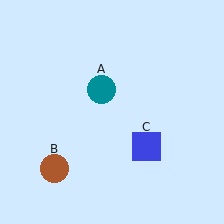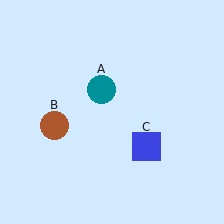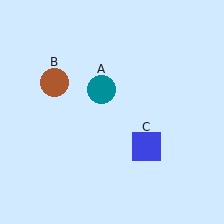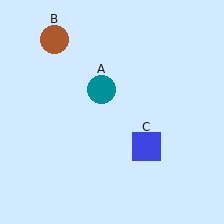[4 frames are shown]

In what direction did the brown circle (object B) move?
The brown circle (object B) moved up.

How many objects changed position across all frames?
1 object changed position: brown circle (object B).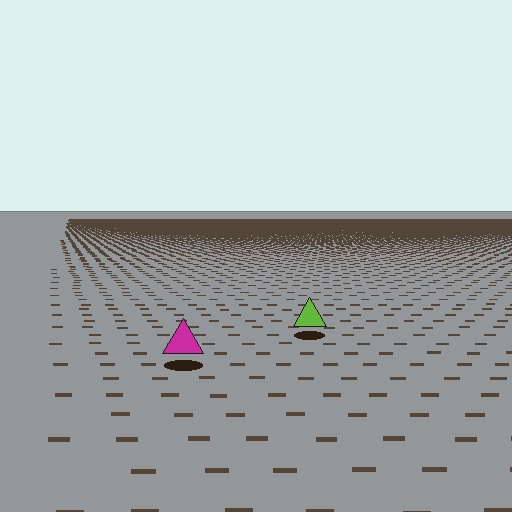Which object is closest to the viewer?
The magenta triangle is closest. The texture marks near it are larger and more spread out.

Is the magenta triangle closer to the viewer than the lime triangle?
Yes. The magenta triangle is closer — you can tell from the texture gradient: the ground texture is coarser near it.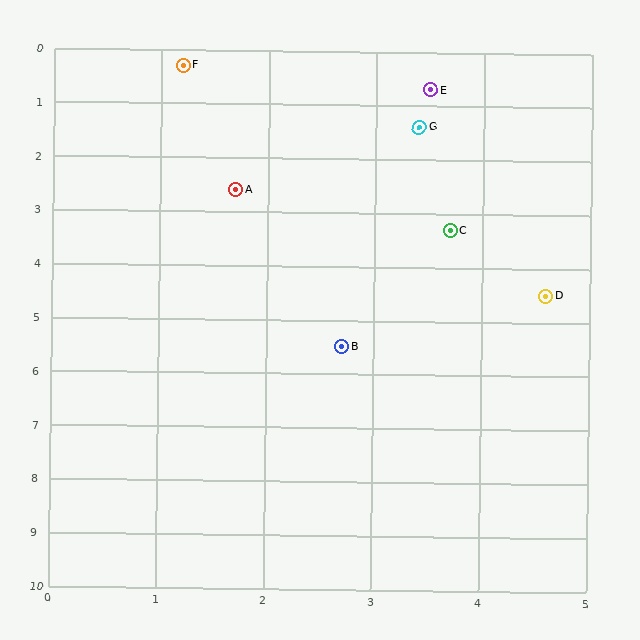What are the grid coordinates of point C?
Point C is at approximately (3.7, 3.3).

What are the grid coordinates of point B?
Point B is at approximately (2.7, 5.5).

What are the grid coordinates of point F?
Point F is at approximately (1.2, 0.3).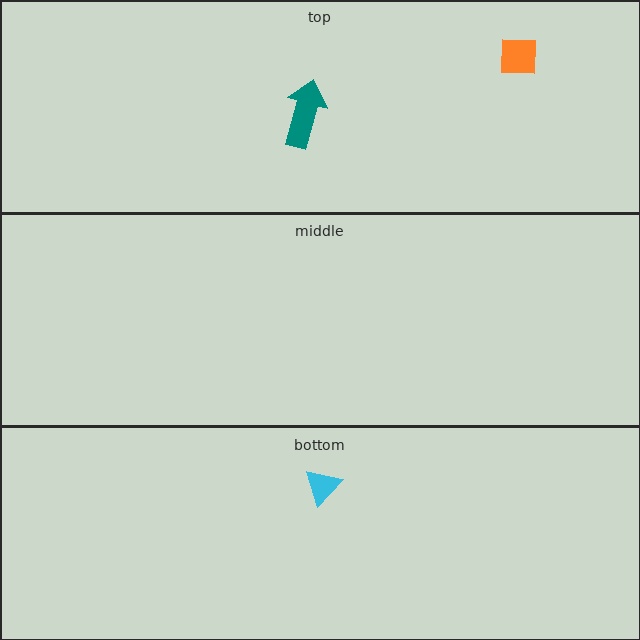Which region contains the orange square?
The top region.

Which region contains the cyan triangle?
The bottom region.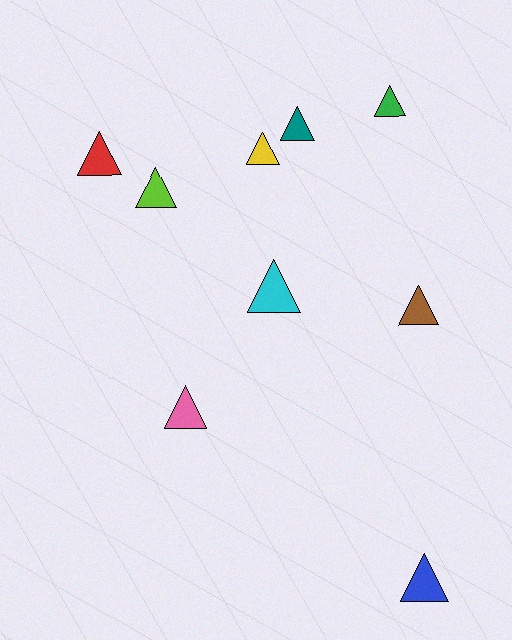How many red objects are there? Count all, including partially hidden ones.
There is 1 red object.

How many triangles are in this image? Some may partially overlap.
There are 9 triangles.